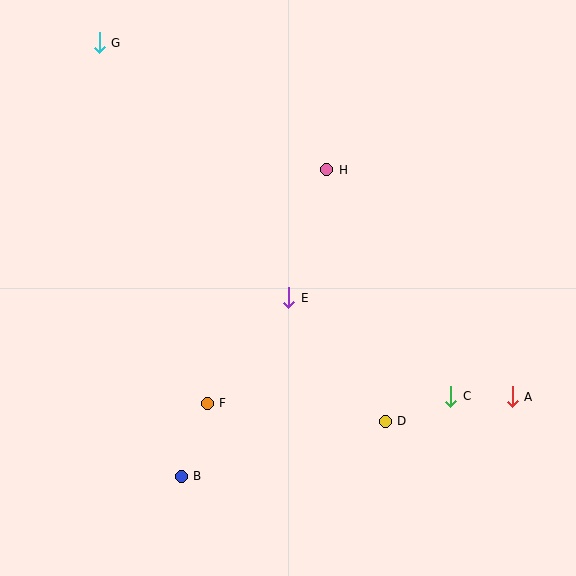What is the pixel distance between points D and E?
The distance between D and E is 157 pixels.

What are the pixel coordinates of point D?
Point D is at (385, 421).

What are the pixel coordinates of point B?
Point B is at (181, 476).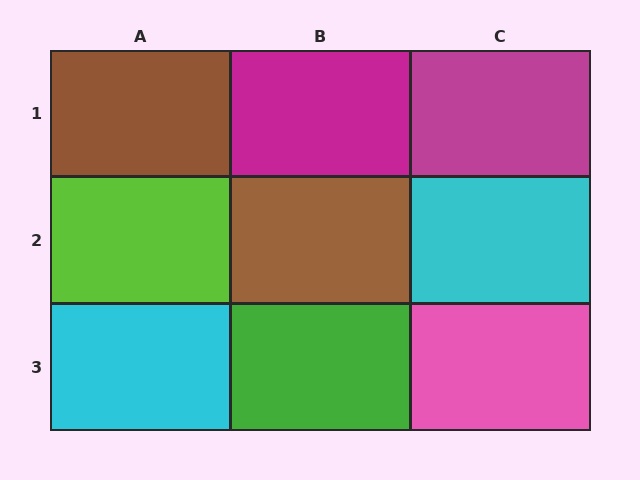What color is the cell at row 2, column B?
Brown.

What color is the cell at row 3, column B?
Green.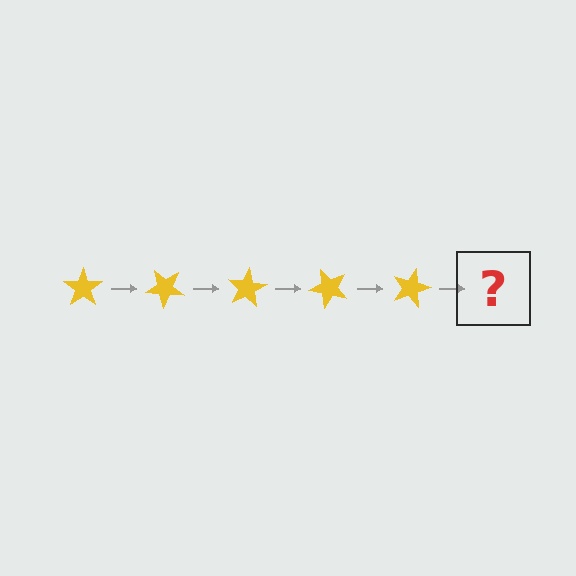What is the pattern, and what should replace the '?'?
The pattern is that the star rotates 40 degrees each step. The '?' should be a yellow star rotated 200 degrees.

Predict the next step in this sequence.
The next step is a yellow star rotated 200 degrees.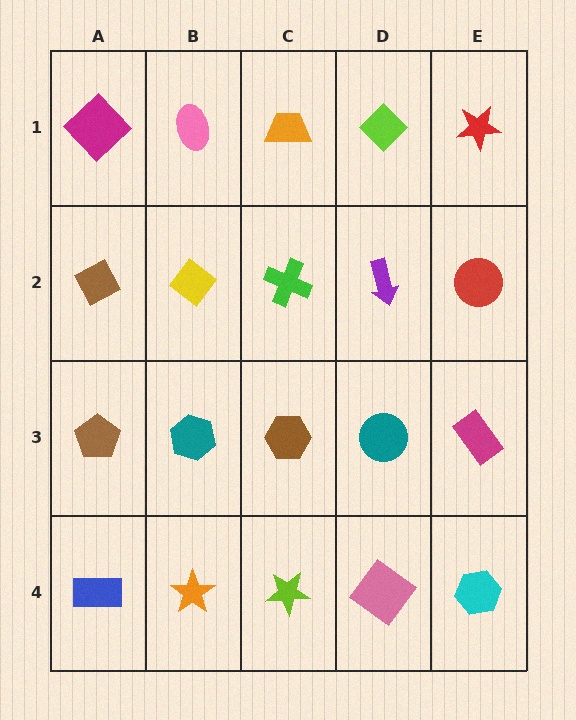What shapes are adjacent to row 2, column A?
A magenta diamond (row 1, column A), a brown pentagon (row 3, column A), a yellow diamond (row 2, column B).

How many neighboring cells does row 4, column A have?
2.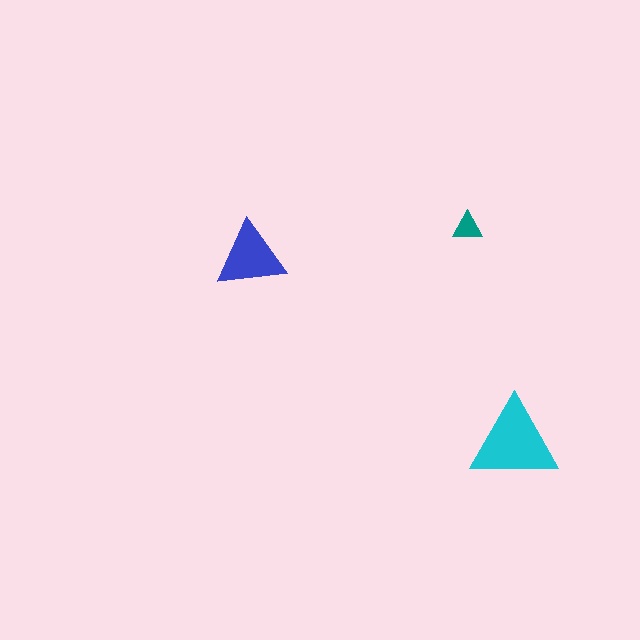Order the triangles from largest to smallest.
the cyan one, the blue one, the teal one.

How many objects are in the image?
There are 3 objects in the image.